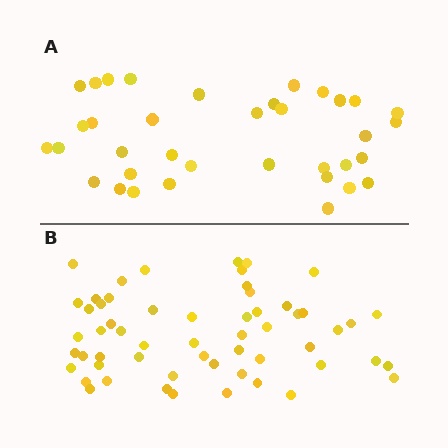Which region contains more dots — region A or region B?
Region B (the bottom region) has more dots.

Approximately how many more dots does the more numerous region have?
Region B has approximately 20 more dots than region A.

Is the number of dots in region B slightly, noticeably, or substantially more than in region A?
Region B has substantially more. The ratio is roughly 1.6 to 1.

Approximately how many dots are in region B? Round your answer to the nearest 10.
About 60 dots. (The exact count is 57, which rounds to 60.)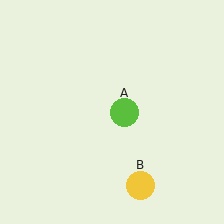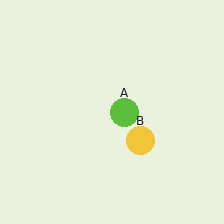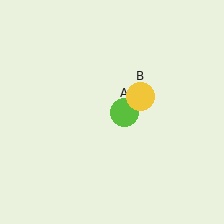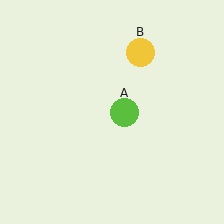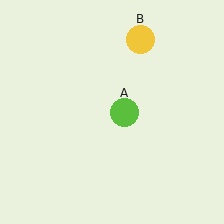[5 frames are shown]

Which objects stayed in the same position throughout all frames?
Lime circle (object A) remained stationary.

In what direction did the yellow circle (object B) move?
The yellow circle (object B) moved up.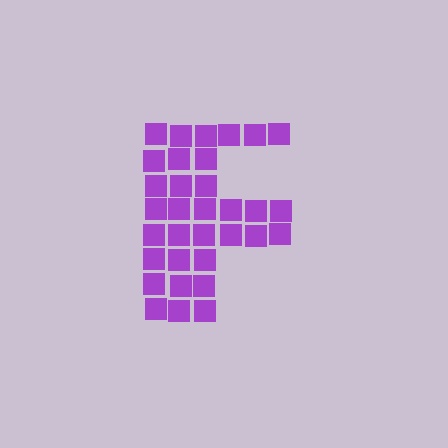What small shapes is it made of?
It is made of small squares.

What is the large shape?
The large shape is the letter F.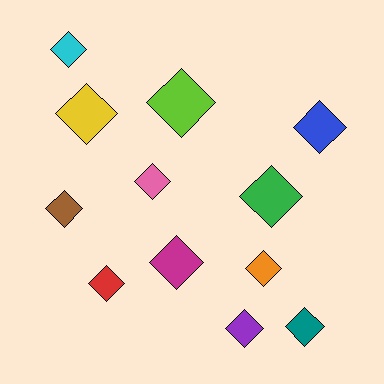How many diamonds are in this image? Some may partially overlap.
There are 12 diamonds.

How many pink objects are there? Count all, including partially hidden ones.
There is 1 pink object.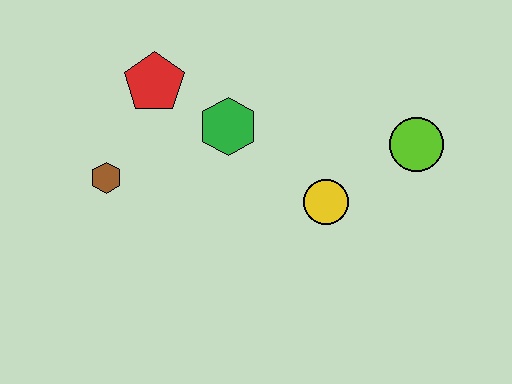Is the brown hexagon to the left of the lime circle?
Yes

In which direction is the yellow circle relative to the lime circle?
The yellow circle is to the left of the lime circle.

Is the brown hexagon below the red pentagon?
Yes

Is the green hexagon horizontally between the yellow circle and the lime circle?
No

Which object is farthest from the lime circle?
The brown hexagon is farthest from the lime circle.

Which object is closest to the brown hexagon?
The red pentagon is closest to the brown hexagon.